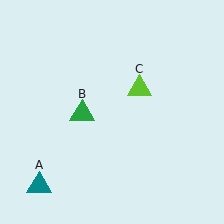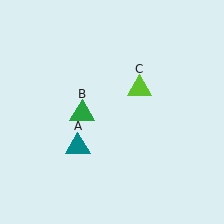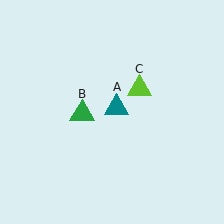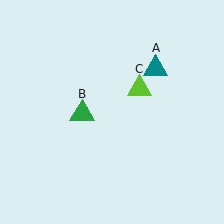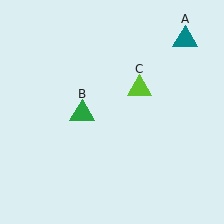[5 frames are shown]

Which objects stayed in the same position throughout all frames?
Green triangle (object B) and lime triangle (object C) remained stationary.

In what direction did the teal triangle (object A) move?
The teal triangle (object A) moved up and to the right.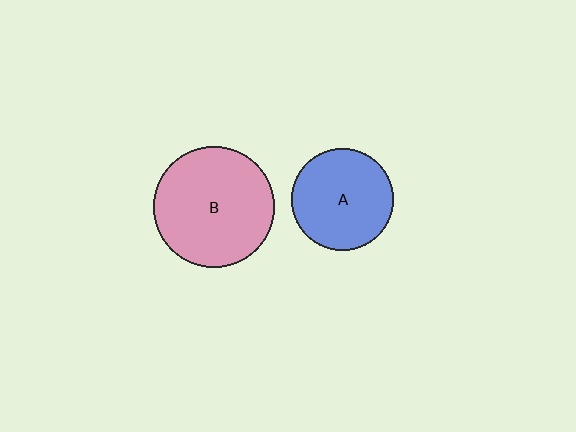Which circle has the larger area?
Circle B (pink).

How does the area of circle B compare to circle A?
Approximately 1.4 times.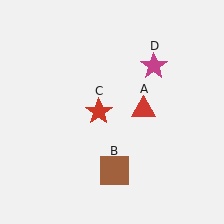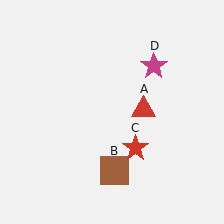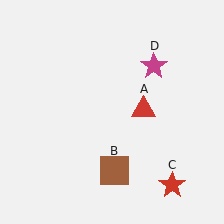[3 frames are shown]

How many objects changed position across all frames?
1 object changed position: red star (object C).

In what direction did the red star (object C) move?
The red star (object C) moved down and to the right.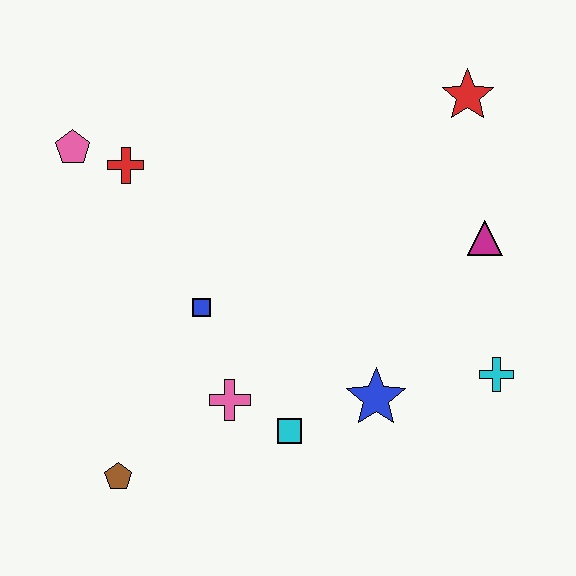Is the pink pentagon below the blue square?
No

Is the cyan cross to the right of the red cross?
Yes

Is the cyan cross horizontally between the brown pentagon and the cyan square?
No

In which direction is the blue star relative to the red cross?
The blue star is to the right of the red cross.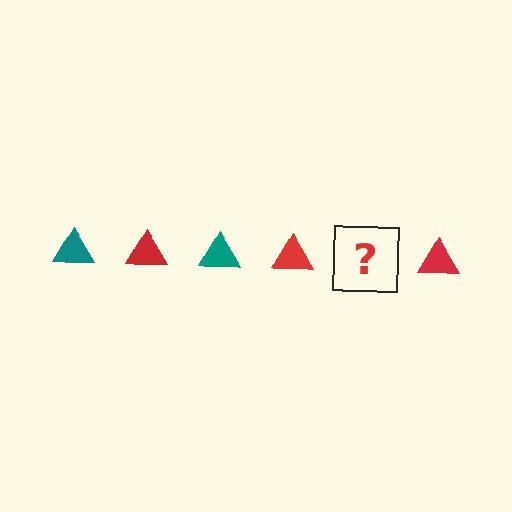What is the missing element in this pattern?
The missing element is a teal triangle.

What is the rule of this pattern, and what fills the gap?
The rule is that the pattern cycles through teal, red triangles. The gap should be filled with a teal triangle.